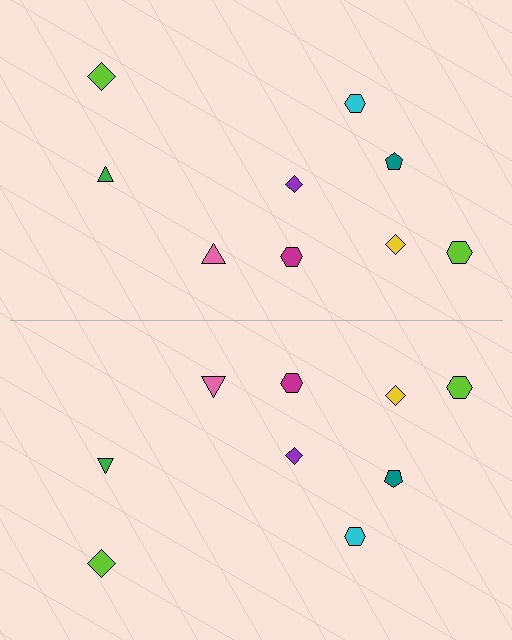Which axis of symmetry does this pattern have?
The pattern has a horizontal axis of symmetry running through the center of the image.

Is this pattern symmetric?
Yes, this pattern has bilateral (reflection) symmetry.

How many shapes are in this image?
There are 18 shapes in this image.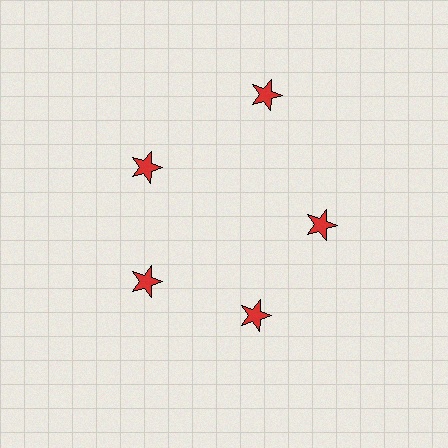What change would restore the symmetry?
The symmetry would be restored by moving it inward, back onto the ring so that all 5 stars sit at equal angles and equal distance from the center.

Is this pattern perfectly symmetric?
No. The 5 red stars are arranged in a ring, but one element near the 1 o'clock position is pushed outward from the center, breaking the 5-fold rotational symmetry.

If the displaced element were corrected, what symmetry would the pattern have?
It would have 5-fold rotational symmetry — the pattern would map onto itself every 72 degrees.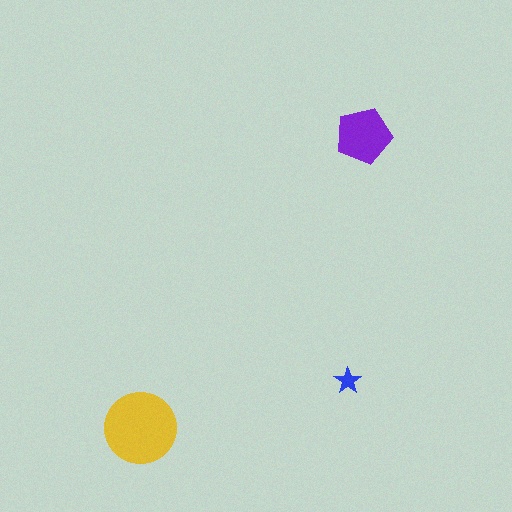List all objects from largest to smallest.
The yellow circle, the purple pentagon, the blue star.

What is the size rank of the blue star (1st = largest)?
3rd.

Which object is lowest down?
The yellow circle is bottommost.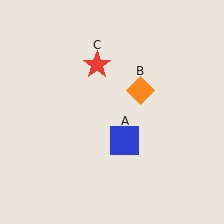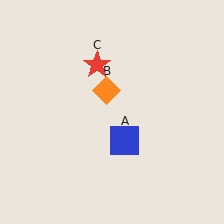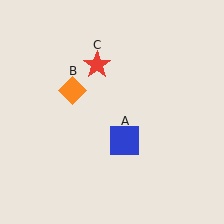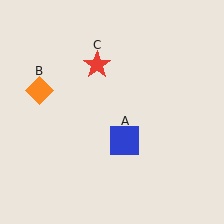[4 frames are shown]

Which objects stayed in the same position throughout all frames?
Blue square (object A) and red star (object C) remained stationary.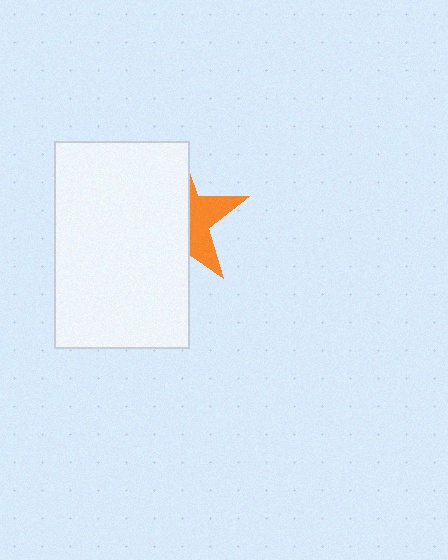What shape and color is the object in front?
The object in front is a white rectangle.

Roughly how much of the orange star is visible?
A small part of it is visible (roughly 37%).